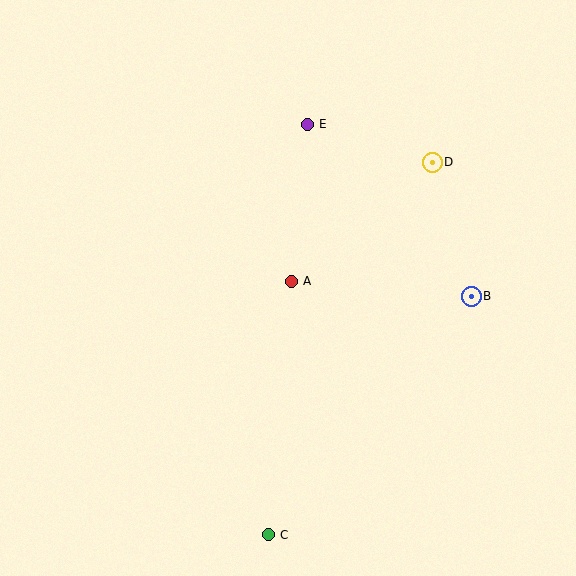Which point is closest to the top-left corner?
Point E is closest to the top-left corner.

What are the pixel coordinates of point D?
Point D is at (432, 162).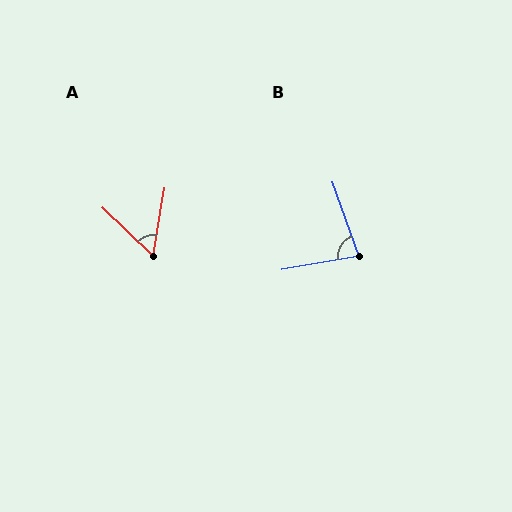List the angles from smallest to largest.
A (56°), B (80°).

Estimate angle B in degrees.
Approximately 80 degrees.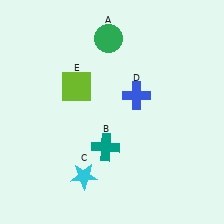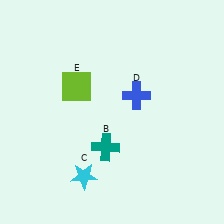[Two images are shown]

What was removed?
The green circle (A) was removed in Image 2.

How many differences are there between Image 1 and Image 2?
There is 1 difference between the two images.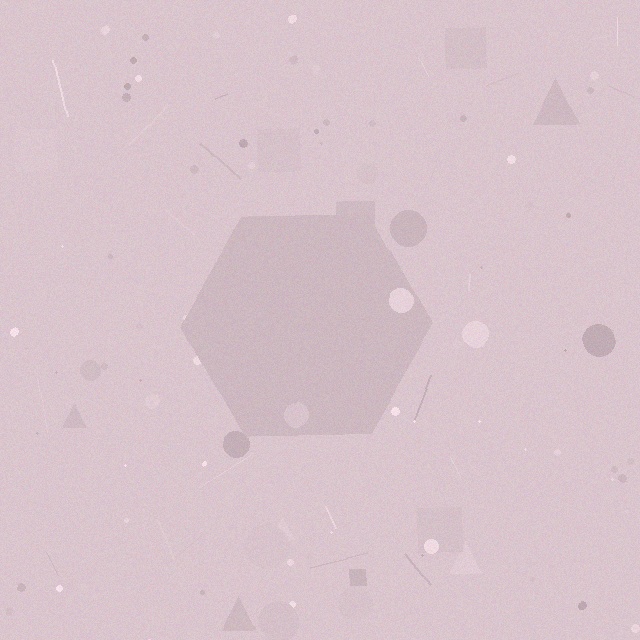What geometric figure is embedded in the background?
A hexagon is embedded in the background.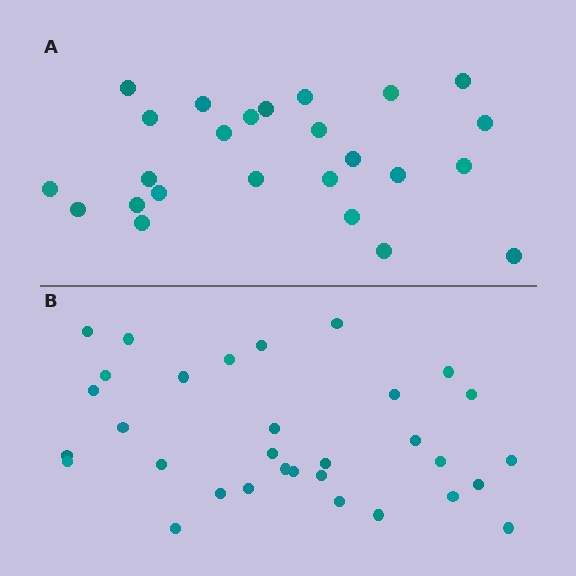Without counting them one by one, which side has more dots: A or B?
Region B (the bottom region) has more dots.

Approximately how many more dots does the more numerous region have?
Region B has roughly 8 or so more dots than region A.